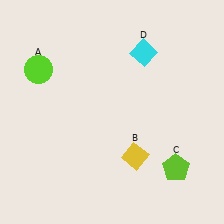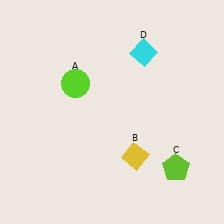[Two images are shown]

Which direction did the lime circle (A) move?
The lime circle (A) moved right.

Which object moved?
The lime circle (A) moved right.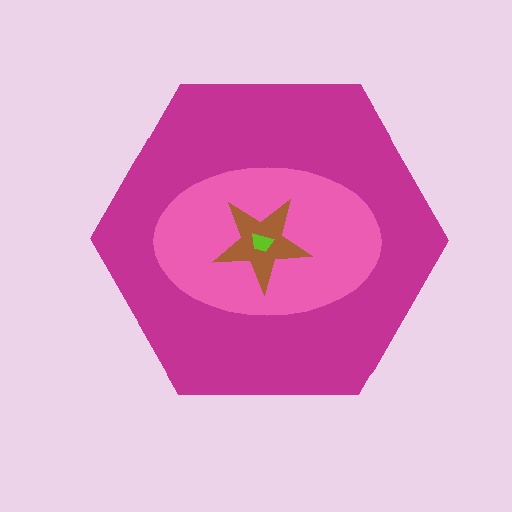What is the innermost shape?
The lime trapezoid.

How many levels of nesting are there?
4.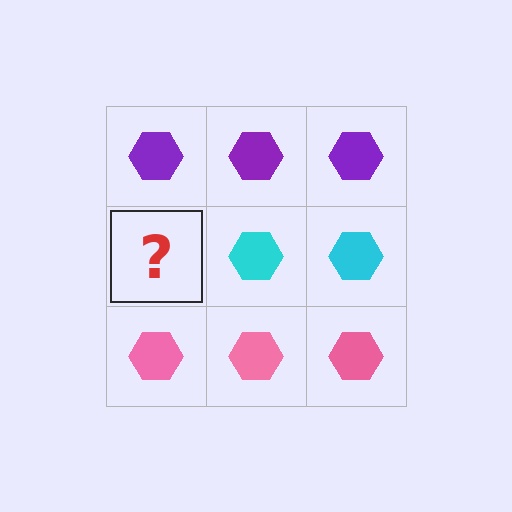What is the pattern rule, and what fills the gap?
The rule is that each row has a consistent color. The gap should be filled with a cyan hexagon.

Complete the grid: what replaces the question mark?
The question mark should be replaced with a cyan hexagon.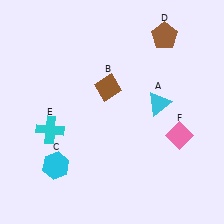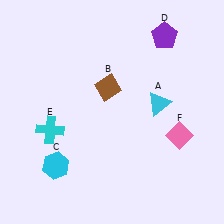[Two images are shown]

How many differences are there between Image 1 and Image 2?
There is 1 difference between the two images.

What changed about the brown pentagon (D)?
In Image 1, D is brown. In Image 2, it changed to purple.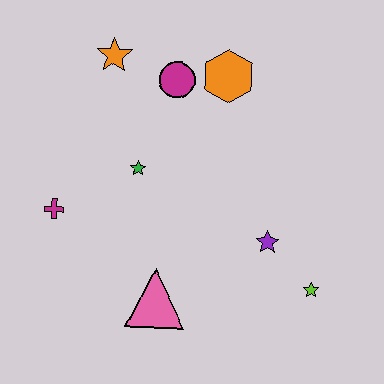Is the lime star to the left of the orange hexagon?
No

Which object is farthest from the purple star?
The orange star is farthest from the purple star.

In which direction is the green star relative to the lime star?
The green star is to the left of the lime star.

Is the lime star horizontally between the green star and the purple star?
No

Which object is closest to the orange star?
The magenta circle is closest to the orange star.